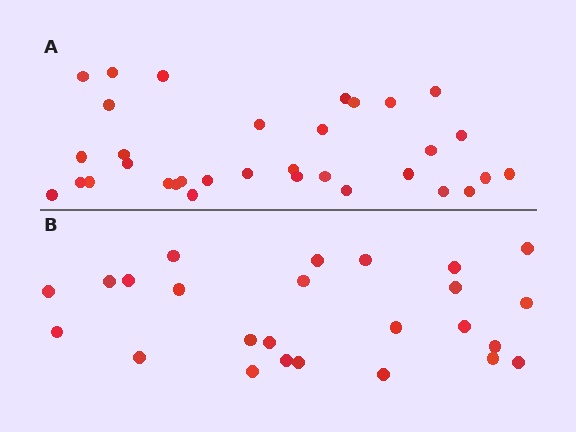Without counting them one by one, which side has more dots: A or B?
Region A (the top region) has more dots.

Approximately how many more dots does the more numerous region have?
Region A has roughly 8 or so more dots than region B.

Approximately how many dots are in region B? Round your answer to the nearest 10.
About 20 dots. (The exact count is 25, which rounds to 20.)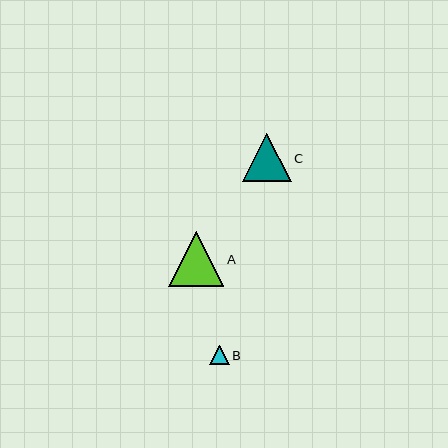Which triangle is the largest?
Triangle A is the largest with a size of approximately 55 pixels.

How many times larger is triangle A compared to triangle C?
Triangle A is approximately 1.1 times the size of triangle C.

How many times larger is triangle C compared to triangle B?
Triangle C is approximately 2.5 times the size of triangle B.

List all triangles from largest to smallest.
From largest to smallest: A, C, B.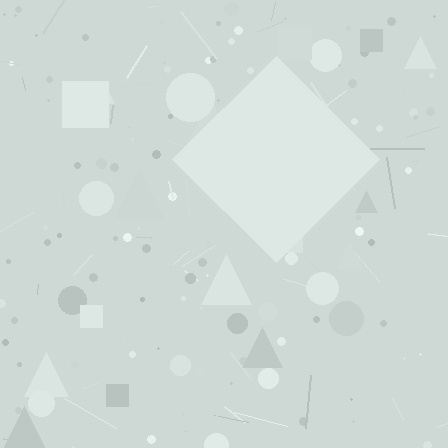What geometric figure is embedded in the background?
A diamond is embedded in the background.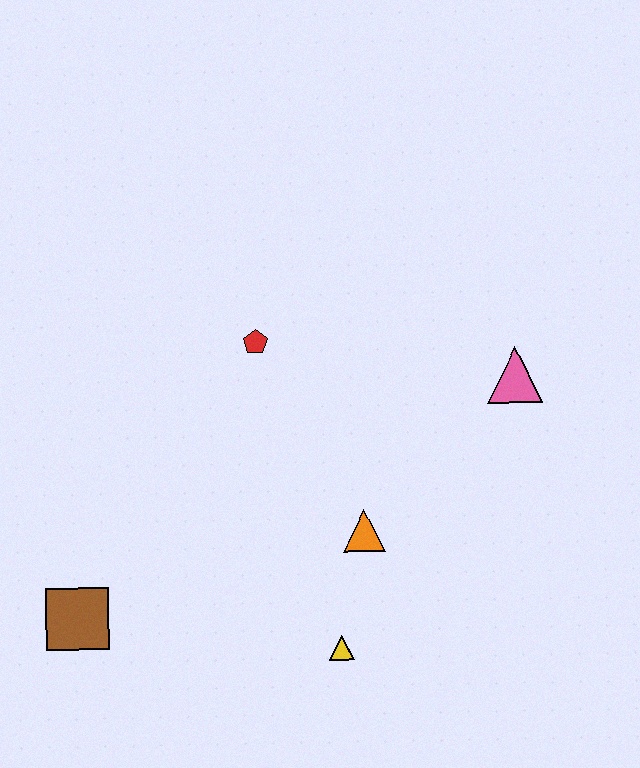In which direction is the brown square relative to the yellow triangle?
The brown square is to the left of the yellow triangle.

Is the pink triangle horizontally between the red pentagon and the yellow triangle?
No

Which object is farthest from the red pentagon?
The brown square is farthest from the red pentagon.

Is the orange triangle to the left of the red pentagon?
No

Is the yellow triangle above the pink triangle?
No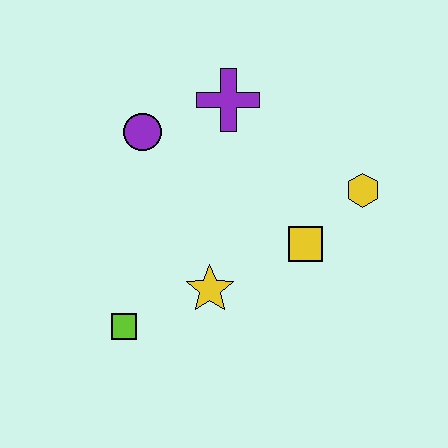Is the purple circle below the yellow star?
No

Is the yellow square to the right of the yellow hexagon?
No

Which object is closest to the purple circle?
The purple cross is closest to the purple circle.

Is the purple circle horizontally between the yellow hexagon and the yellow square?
No